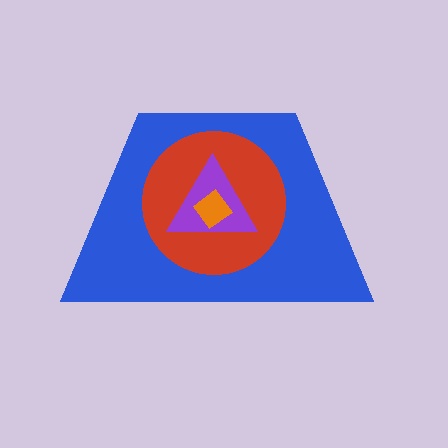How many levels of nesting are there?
4.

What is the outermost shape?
The blue trapezoid.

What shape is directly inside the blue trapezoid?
The red circle.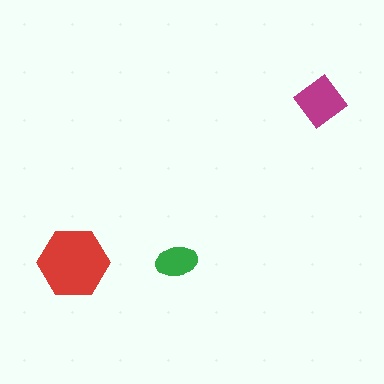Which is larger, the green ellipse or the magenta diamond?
The magenta diamond.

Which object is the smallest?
The green ellipse.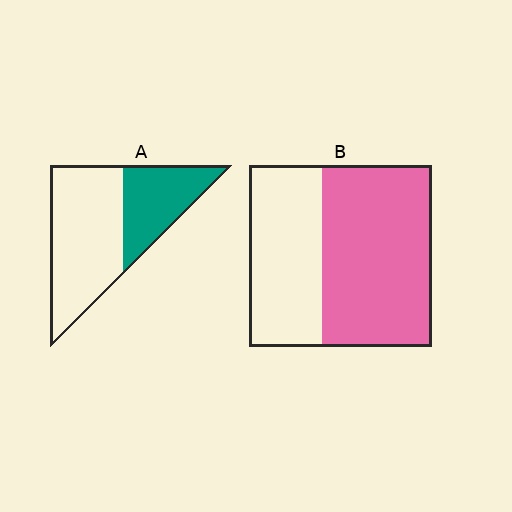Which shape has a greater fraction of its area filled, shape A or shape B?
Shape B.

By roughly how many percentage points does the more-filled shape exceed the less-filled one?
By roughly 25 percentage points (B over A).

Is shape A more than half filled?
No.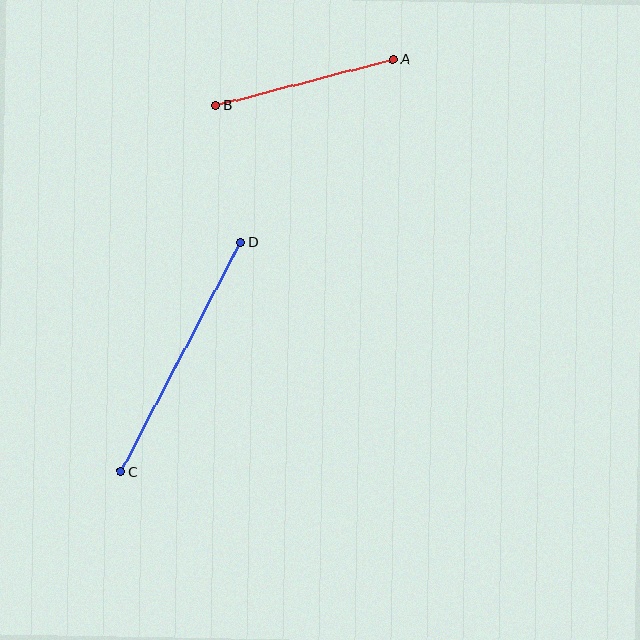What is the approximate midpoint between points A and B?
The midpoint is at approximately (305, 83) pixels.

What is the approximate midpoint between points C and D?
The midpoint is at approximately (181, 357) pixels.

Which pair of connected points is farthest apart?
Points C and D are farthest apart.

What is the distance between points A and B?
The distance is approximately 184 pixels.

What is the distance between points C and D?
The distance is approximately 259 pixels.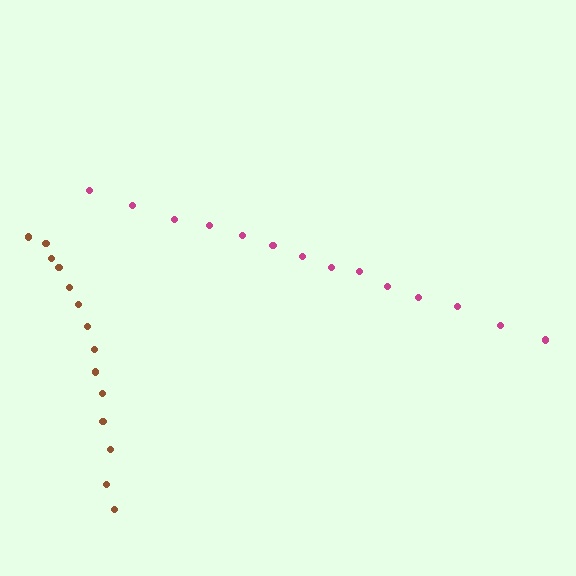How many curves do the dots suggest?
There are 2 distinct paths.